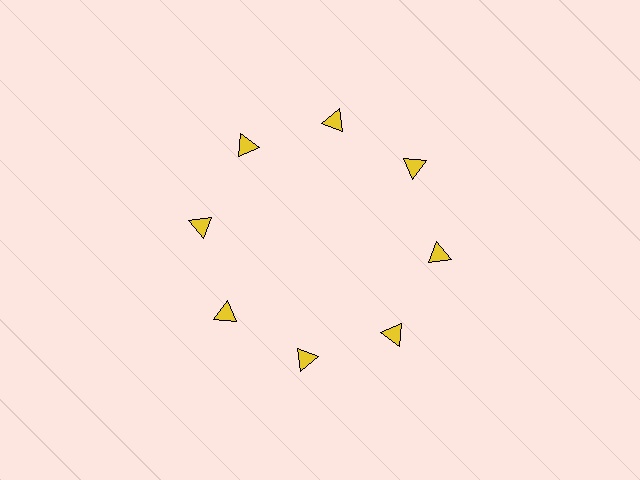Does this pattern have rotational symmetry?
Yes, this pattern has 8-fold rotational symmetry. It looks the same after rotating 45 degrees around the center.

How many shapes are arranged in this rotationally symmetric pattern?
There are 8 shapes, arranged in 8 groups of 1.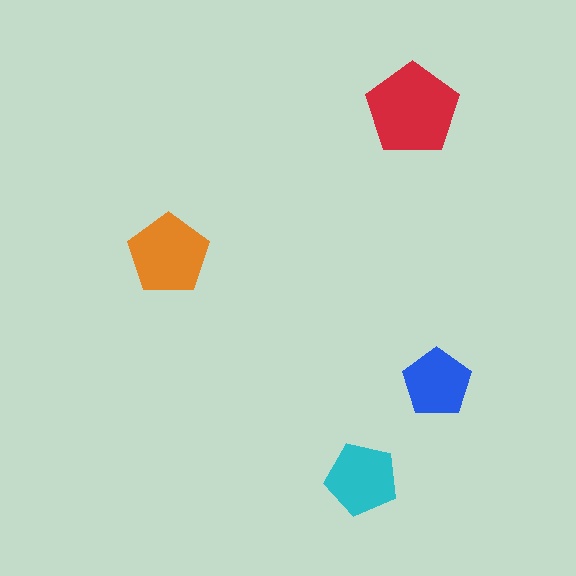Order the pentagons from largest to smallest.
the red one, the orange one, the cyan one, the blue one.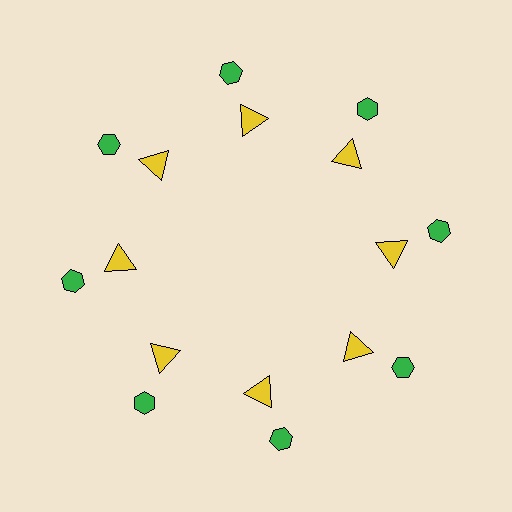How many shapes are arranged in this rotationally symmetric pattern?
There are 16 shapes, arranged in 8 groups of 2.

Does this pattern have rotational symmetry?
Yes, this pattern has 8-fold rotational symmetry. It looks the same after rotating 45 degrees around the center.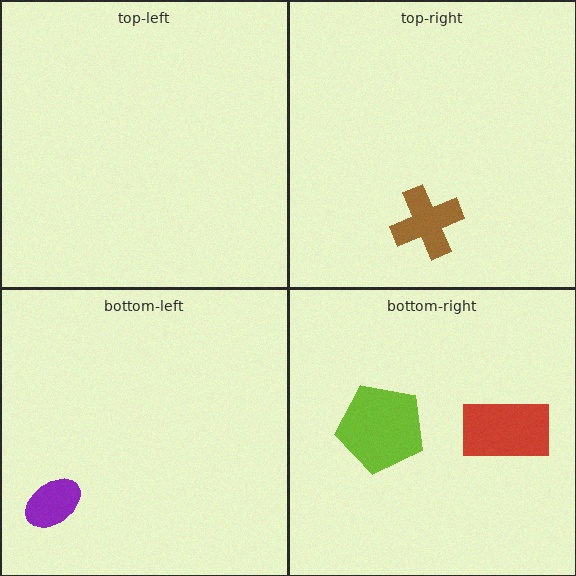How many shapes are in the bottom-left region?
1.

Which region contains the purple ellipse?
The bottom-left region.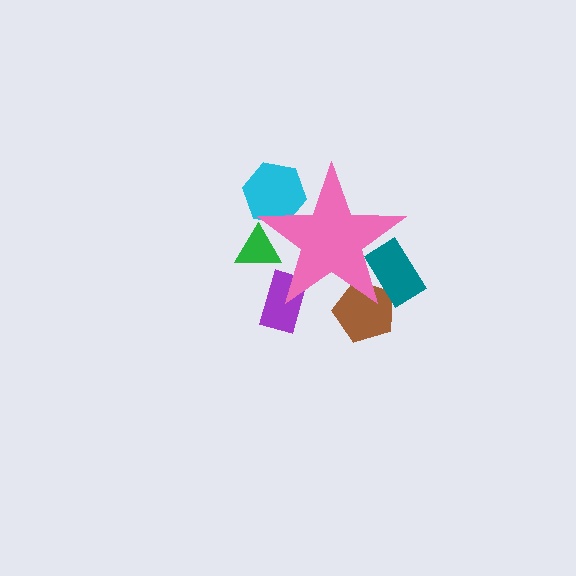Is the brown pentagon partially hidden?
Yes, the brown pentagon is partially hidden behind the pink star.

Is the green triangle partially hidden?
Yes, the green triangle is partially hidden behind the pink star.